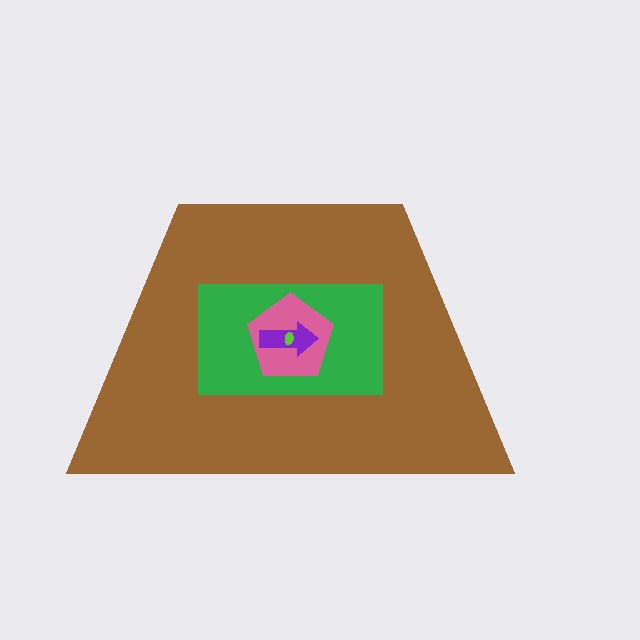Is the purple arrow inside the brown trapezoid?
Yes.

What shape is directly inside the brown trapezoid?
The green rectangle.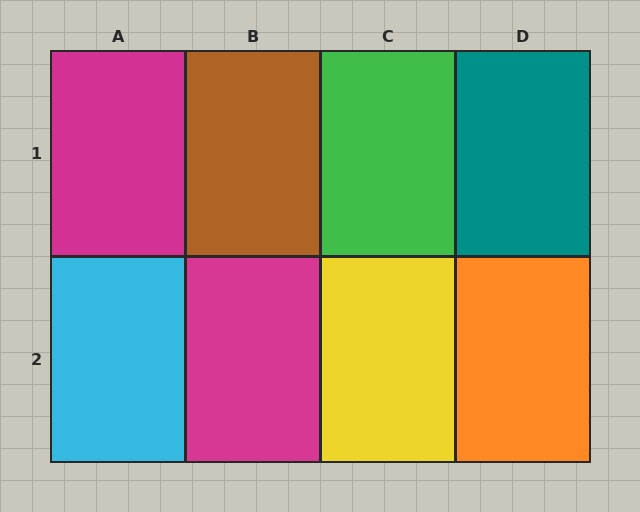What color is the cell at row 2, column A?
Cyan.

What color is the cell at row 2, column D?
Orange.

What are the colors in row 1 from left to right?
Magenta, brown, green, teal.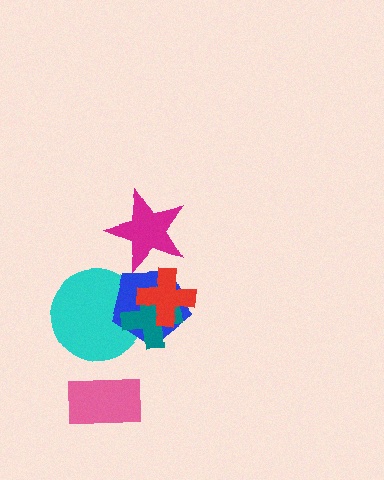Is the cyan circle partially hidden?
Yes, it is partially covered by another shape.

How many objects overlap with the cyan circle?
2 objects overlap with the cyan circle.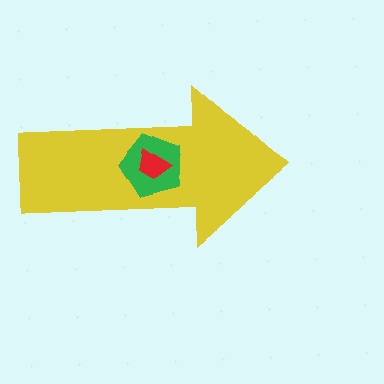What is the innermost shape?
The red trapezoid.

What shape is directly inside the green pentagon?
The red trapezoid.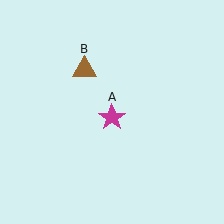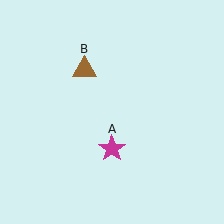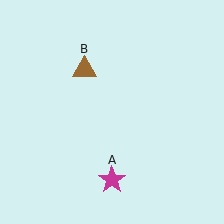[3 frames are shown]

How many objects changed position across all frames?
1 object changed position: magenta star (object A).